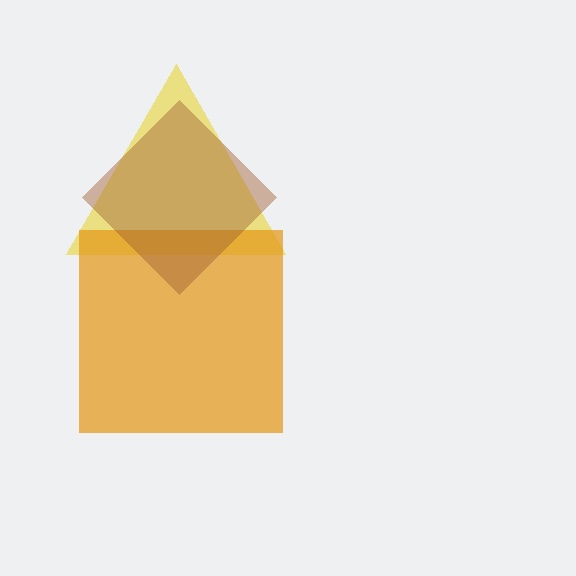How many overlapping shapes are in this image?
There are 3 overlapping shapes in the image.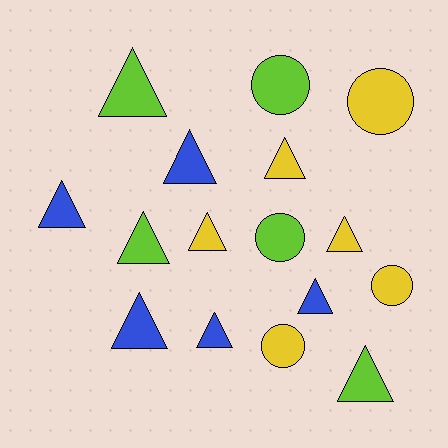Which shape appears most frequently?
Triangle, with 11 objects.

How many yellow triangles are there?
There are 3 yellow triangles.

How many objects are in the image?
There are 16 objects.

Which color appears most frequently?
Yellow, with 6 objects.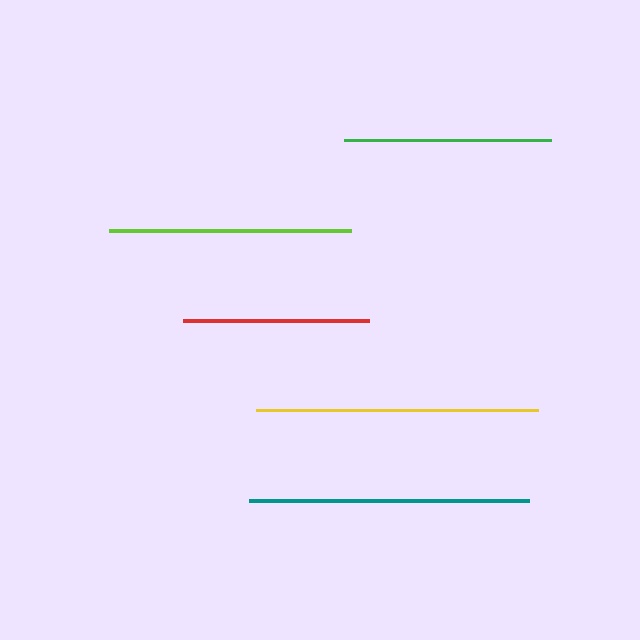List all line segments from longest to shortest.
From longest to shortest: yellow, teal, lime, green, red.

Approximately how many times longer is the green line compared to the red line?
The green line is approximately 1.1 times the length of the red line.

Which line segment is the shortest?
The red line is the shortest at approximately 186 pixels.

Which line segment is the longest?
The yellow line is the longest at approximately 282 pixels.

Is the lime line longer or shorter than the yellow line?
The yellow line is longer than the lime line.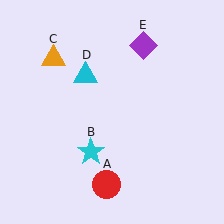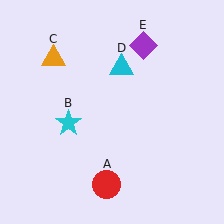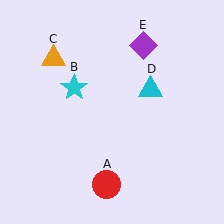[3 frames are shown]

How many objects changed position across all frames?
2 objects changed position: cyan star (object B), cyan triangle (object D).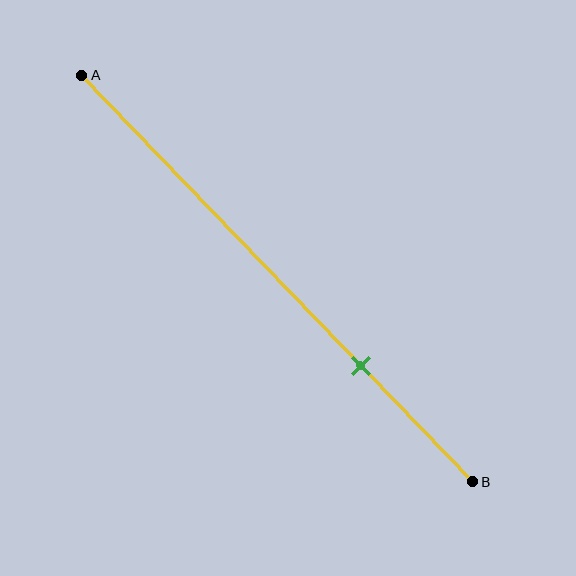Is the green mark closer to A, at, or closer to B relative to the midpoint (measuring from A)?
The green mark is closer to point B than the midpoint of segment AB.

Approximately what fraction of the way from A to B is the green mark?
The green mark is approximately 70% of the way from A to B.